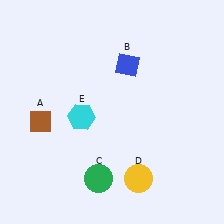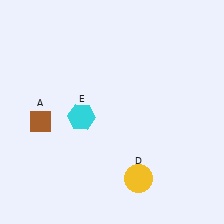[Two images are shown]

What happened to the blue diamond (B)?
The blue diamond (B) was removed in Image 2. It was in the top-right area of Image 1.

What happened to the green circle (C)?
The green circle (C) was removed in Image 2. It was in the bottom-left area of Image 1.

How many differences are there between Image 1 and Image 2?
There are 2 differences between the two images.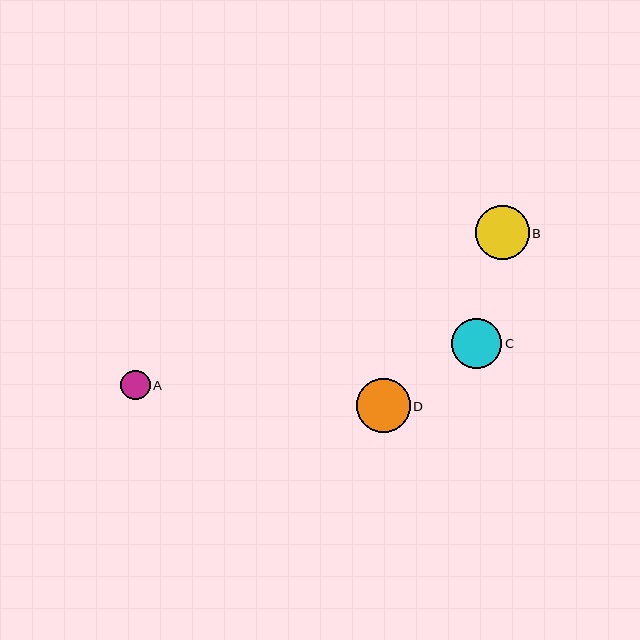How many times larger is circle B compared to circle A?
Circle B is approximately 1.8 times the size of circle A.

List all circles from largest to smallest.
From largest to smallest: D, B, C, A.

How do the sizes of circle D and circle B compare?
Circle D and circle B are approximately the same size.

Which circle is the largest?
Circle D is the largest with a size of approximately 54 pixels.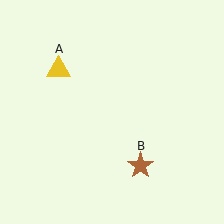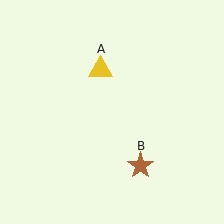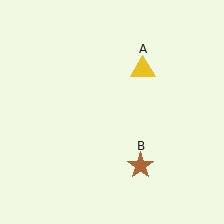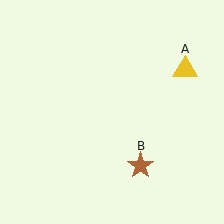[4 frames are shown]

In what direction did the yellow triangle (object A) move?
The yellow triangle (object A) moved right.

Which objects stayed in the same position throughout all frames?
Brown star (object B) remained stationary.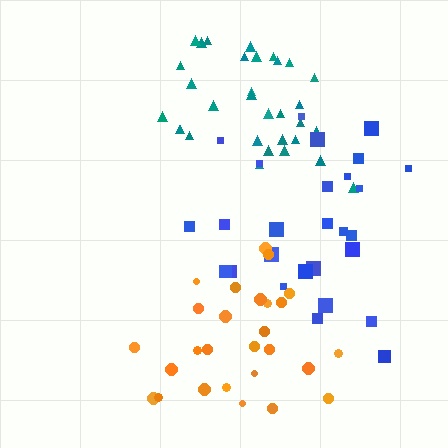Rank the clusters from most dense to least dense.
teal, orange, blue.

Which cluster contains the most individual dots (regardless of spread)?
Teal (32).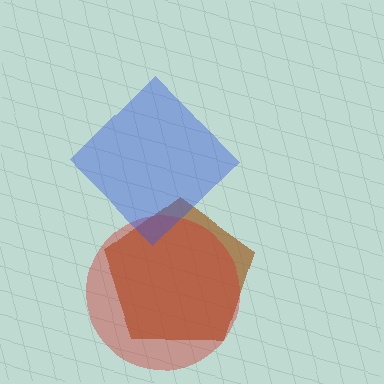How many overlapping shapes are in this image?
There are 3 overlapping shapes in the image.